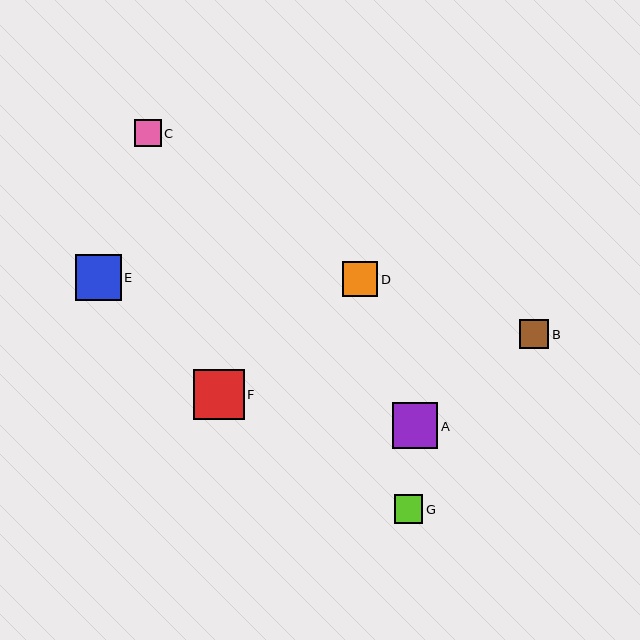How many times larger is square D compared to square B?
Square D is approximately 1.2 times the size of square B.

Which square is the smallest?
Square C is the smallest with a size of approximately 27 pixels.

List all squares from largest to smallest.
From largest to smallest: F, E, A, D, B, G, C.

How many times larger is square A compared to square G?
Square A is approximately 1.6 times the size of square G.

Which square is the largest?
Square F is the largest with a size of approximately 51 pixels.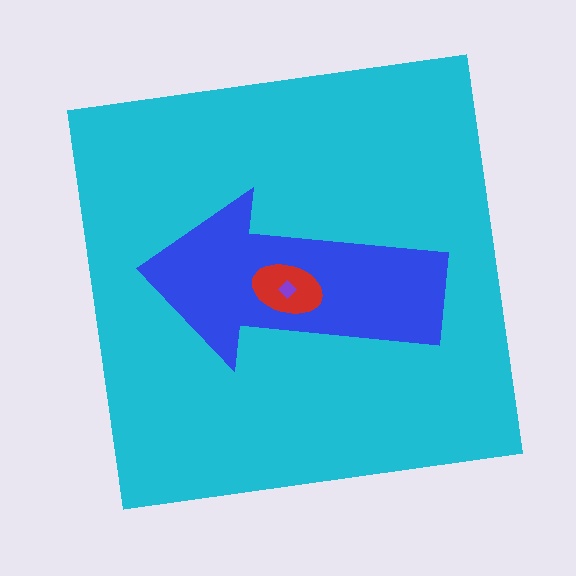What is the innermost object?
The purple diamond.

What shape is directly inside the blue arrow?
The red ellipse.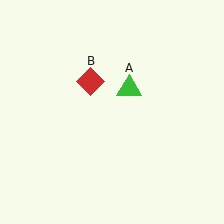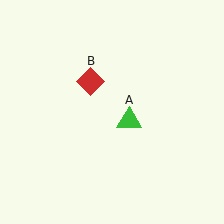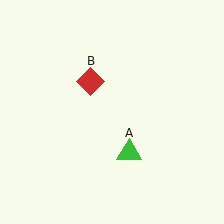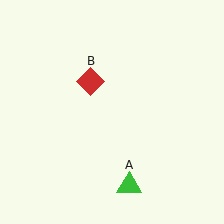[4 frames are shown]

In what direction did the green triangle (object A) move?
The green triangle (object A) moved down.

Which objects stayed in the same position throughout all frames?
Red diamond (object B) remained stationary.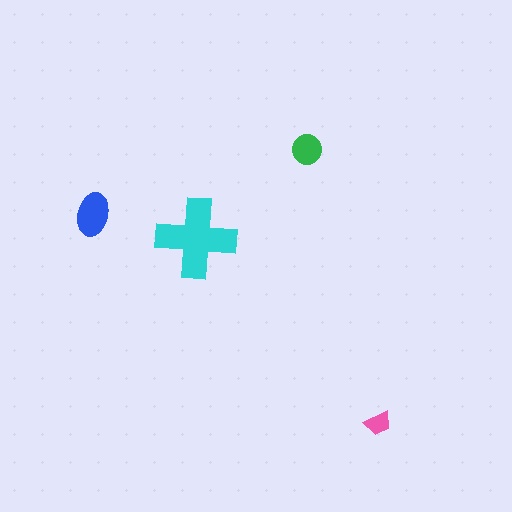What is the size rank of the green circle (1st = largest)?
3rd.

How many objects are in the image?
There are 4 objects in the image.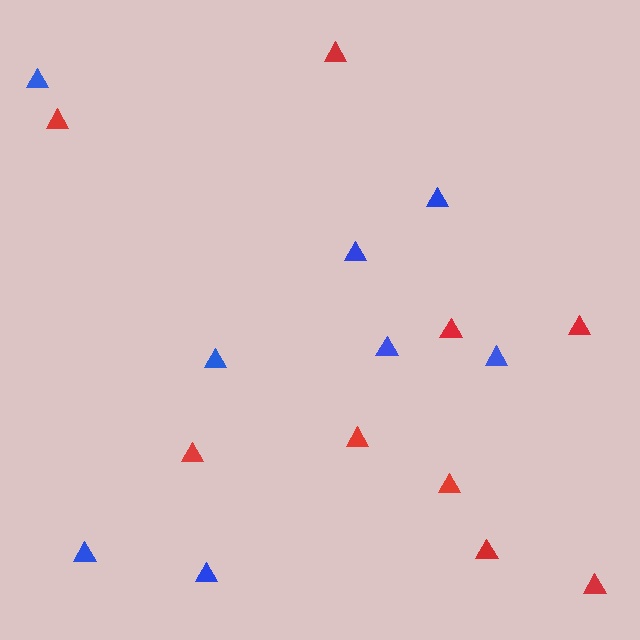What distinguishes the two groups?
There are 2 groups: one group of blue triangles (8) and one group of red triangles (9).